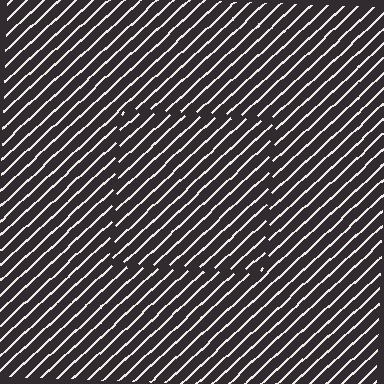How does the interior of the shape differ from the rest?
The interior of the shape contains the same grating, shifted by half a period — the contour is defined by the phase discontinuity where line-ends from the inner and outer gratings abut.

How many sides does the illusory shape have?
4 sides — the line-ends trace a square.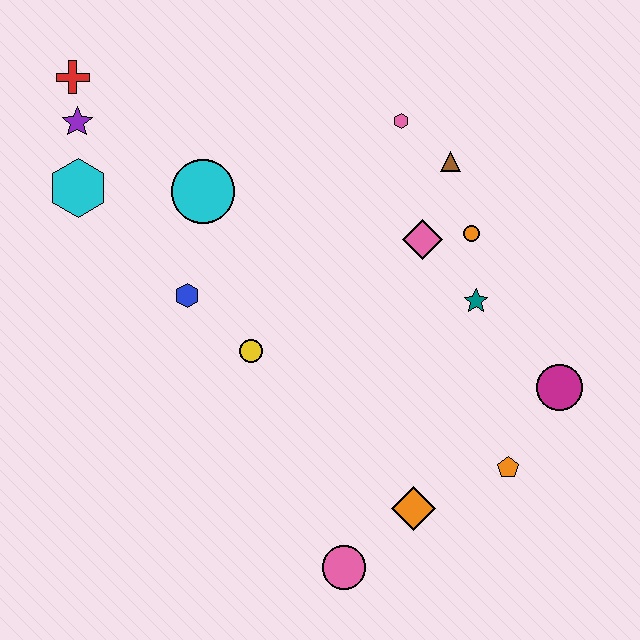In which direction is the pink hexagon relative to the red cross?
The pink hexagon is to the right of the red cross.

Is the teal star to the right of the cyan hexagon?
Yes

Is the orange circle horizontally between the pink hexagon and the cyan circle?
No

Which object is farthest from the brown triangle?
The pink circle is farthest from the brown triangle.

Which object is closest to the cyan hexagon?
The purple star is closest to the cyan hexagon.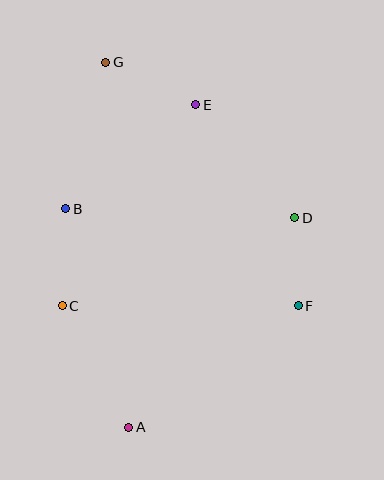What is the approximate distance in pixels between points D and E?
The distance between D and E is approximately 150 pixels.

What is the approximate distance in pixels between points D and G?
The distance between D and G is approximately 245 pixels.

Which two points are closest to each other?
Points D and F are closest to each other.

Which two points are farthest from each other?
Points A and G are farthest from each other.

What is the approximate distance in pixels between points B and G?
The distance between B and G is approximately 152 pixels.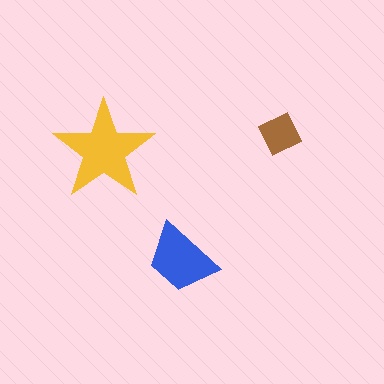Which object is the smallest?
The brown square.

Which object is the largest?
The yellow star.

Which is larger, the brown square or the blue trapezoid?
The blue trapezoid.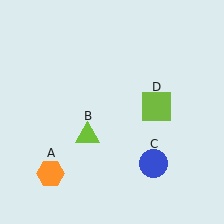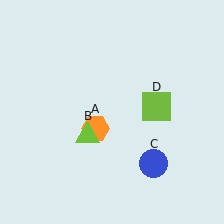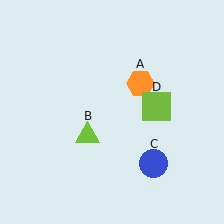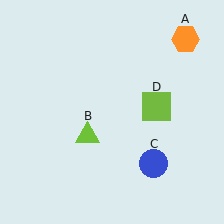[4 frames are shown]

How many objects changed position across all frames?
1 object changed position: orange hexagon (object A).